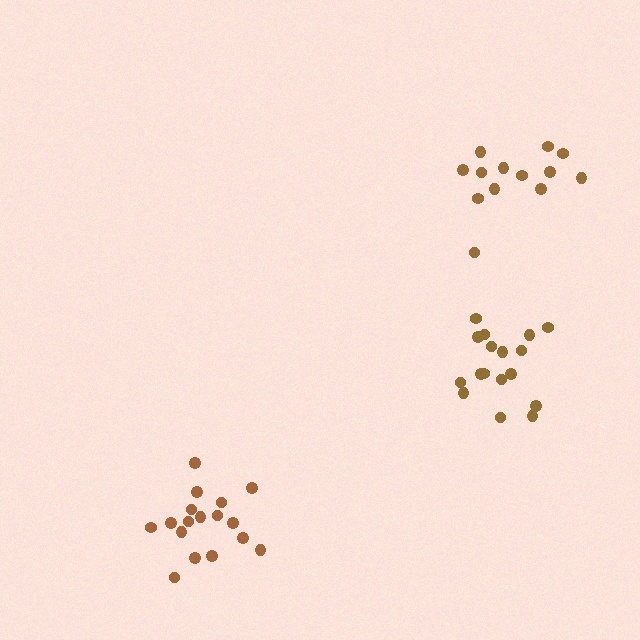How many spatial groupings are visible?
There are 3 spatial groupings.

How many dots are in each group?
Group 1: 13 dots, Group 2: 17 dots, Group 3: 17 dots (47 total).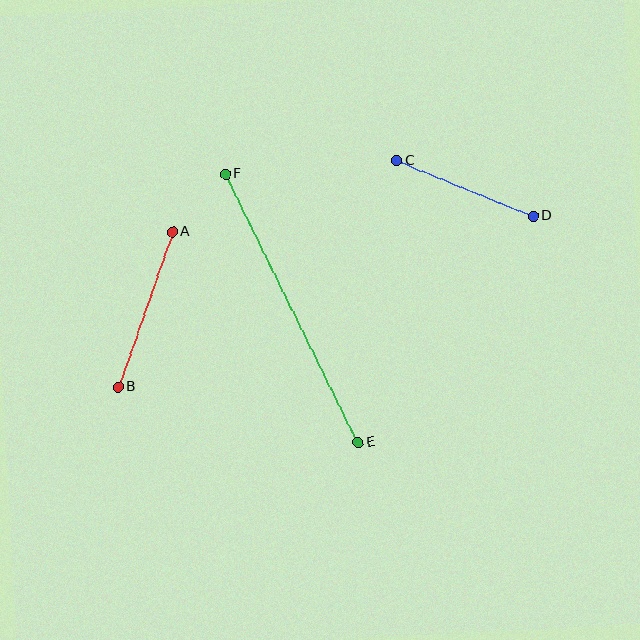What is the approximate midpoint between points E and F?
The midpoint is at approximately (292, 308) pixels.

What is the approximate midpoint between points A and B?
The midpoint is at approximately (146, 309) pixels.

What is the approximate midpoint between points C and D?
The midpoint is at approximately (465, 188) pixels.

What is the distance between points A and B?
The distance is approximately 164 pixels.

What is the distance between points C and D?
The distance is approximately 148 pixels.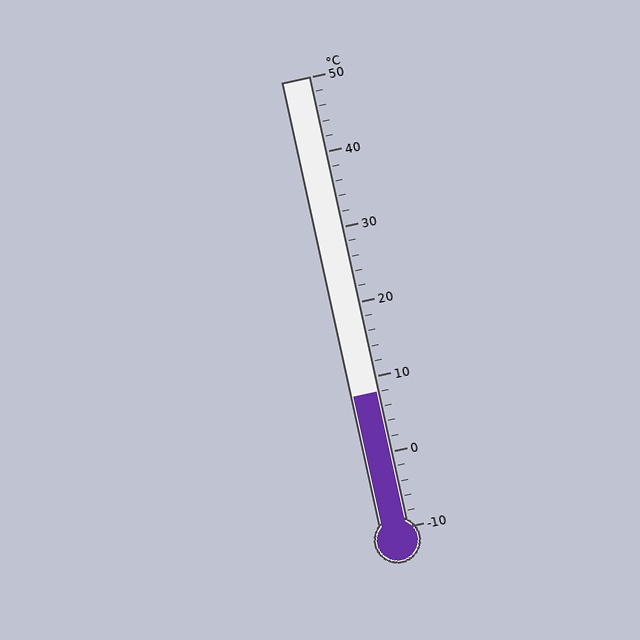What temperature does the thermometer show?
The thermometer shows approximately 8°C.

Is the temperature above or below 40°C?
The temperature is below 40°C.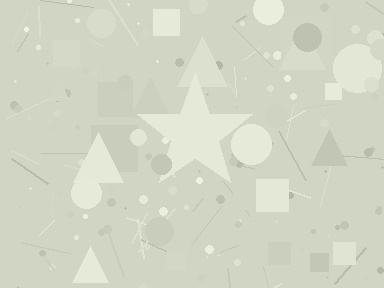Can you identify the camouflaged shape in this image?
The camouflaged shape is a star.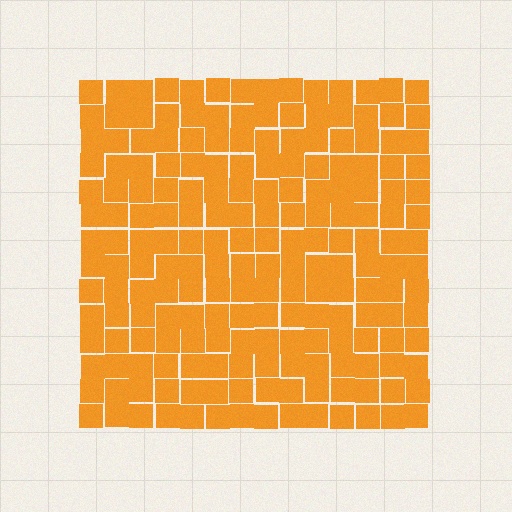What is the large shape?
The large shape is a square.